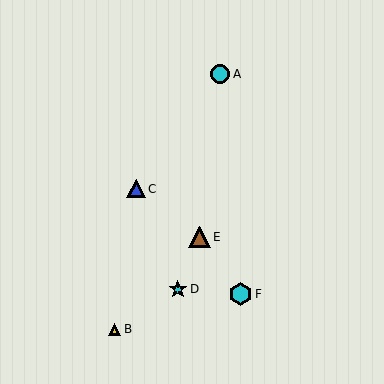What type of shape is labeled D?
Shape D is a cyan star.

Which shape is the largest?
The cyan hexagon (labeled F) is the largest.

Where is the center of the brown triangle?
The center of the brown triangle is at (199, 237).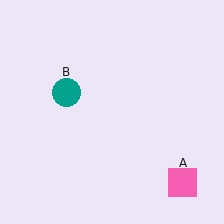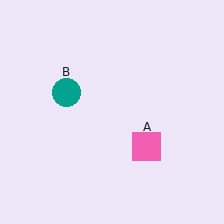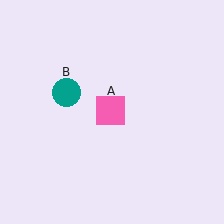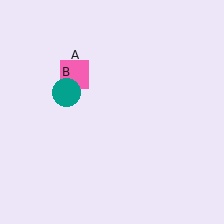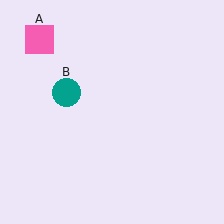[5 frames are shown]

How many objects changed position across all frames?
1 object changed position: pink square (object A).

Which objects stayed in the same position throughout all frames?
Teal circle (object B) remained stationary.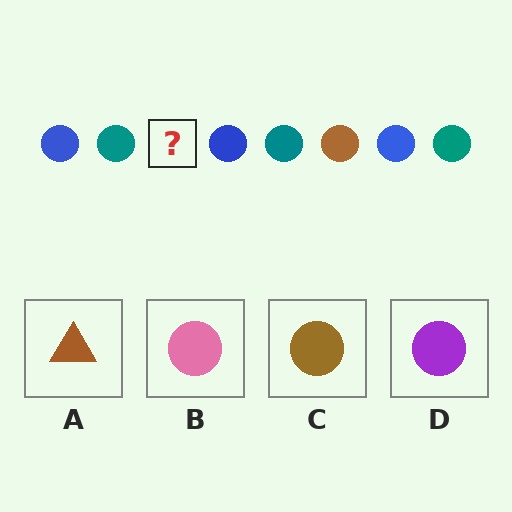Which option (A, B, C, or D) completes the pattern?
C.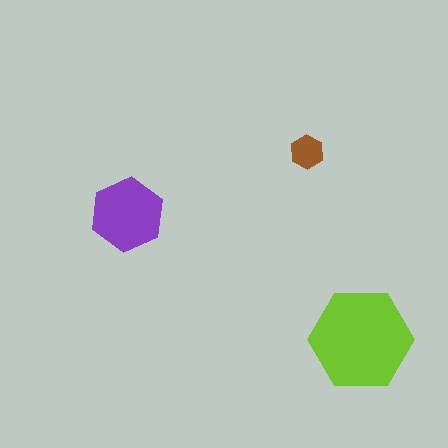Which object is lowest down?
The lime hexagon is bottommost.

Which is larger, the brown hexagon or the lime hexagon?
The lime one.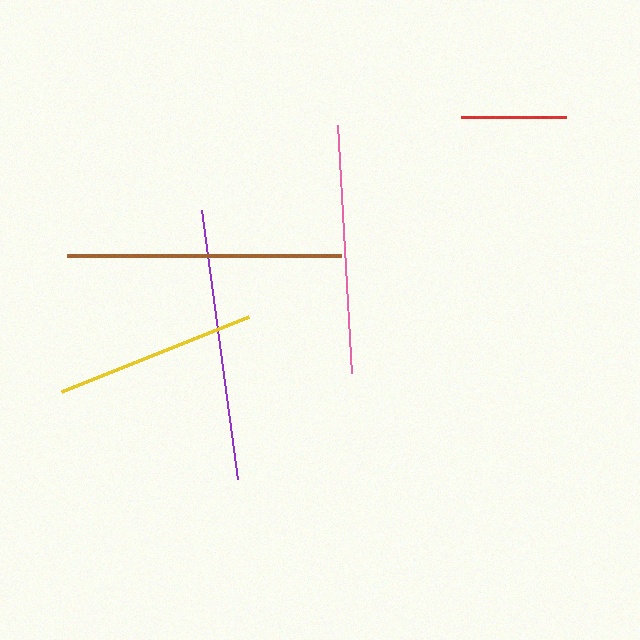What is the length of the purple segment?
The purple segment is approximately 271 pixels long.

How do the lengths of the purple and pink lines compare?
The purple and pink lines are approximately the same length.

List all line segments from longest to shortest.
From longest to shortest: brown, purple, pink, yellow, red.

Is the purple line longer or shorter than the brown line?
The brown line is longer than the purple line.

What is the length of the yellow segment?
The yellow segment is approximately 202 pixels long.